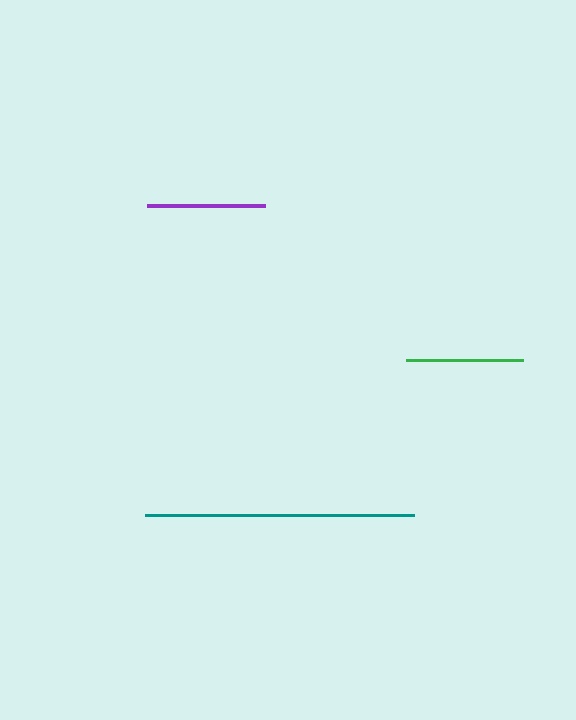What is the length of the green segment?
The green segment is approximately 117 pixels long.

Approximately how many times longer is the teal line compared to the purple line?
The teal line is approximately 2.3 times the length of the purple line.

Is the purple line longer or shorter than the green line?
The purple line is longer than the green line.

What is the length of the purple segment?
The purple segment is approximately 118 pixels long.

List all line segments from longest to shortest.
From longest to shortest: teal, purple, green.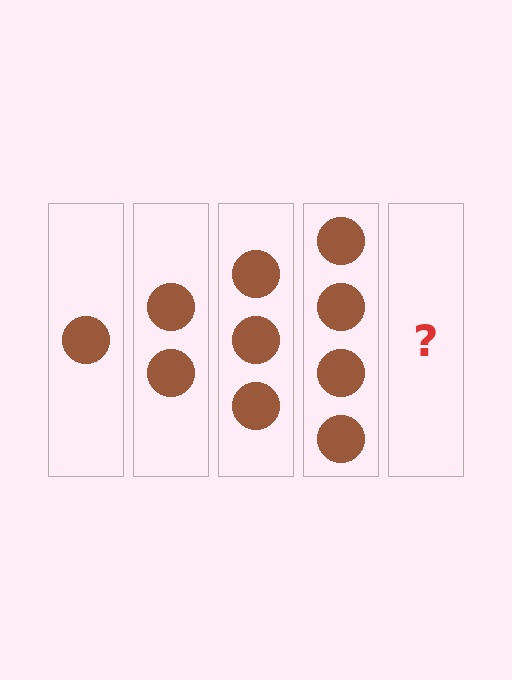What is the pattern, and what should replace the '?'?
The pattern is that each step adds one more circle. The '?' should be 5 circles.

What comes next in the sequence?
The next element should be 5 circles.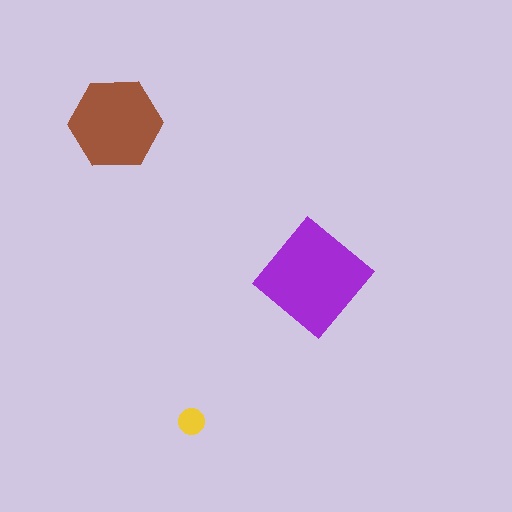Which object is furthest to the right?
The purple diamond is rightmost.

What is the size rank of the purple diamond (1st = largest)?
1st.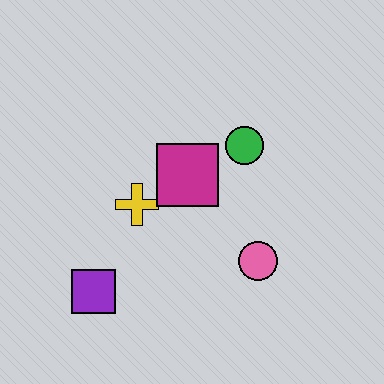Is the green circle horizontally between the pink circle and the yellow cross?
Yes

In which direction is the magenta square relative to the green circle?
The magenta square is to the left of the green circle.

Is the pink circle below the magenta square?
Yes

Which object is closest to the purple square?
The yellow cross is closest to the purple square.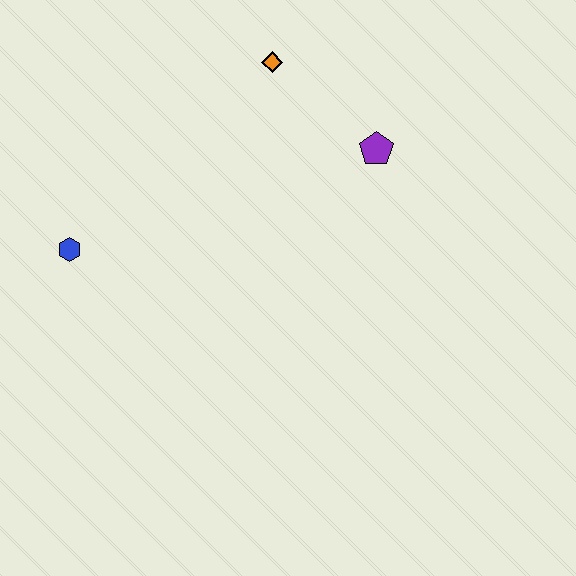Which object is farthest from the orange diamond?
The blue hexagon is farthest from the orange diamond.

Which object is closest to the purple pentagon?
The orange diamond is closest to the purple pentagon.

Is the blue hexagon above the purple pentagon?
No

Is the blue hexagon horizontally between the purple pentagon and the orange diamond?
No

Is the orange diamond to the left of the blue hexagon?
No